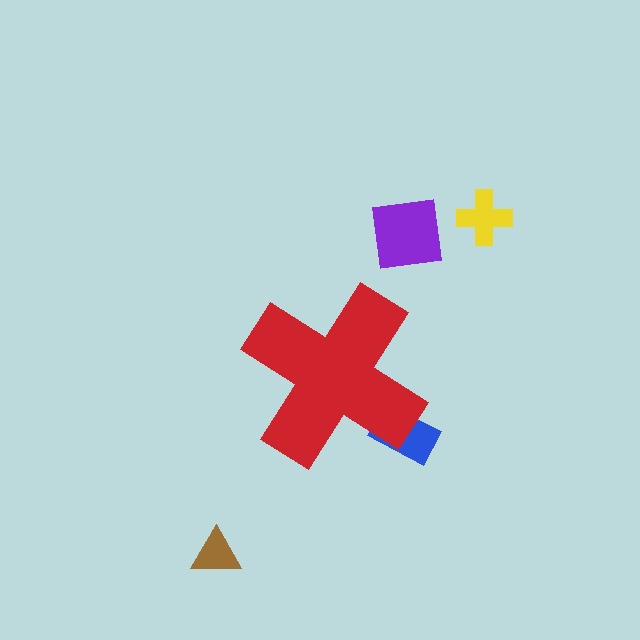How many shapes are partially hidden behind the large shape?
1 shape is partially hidden.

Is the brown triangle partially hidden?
No, the brown triangle is fully visible.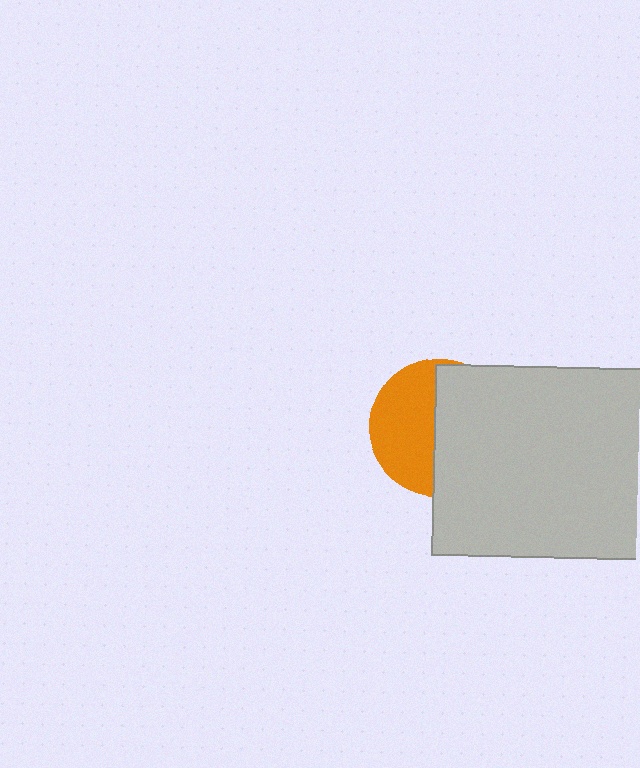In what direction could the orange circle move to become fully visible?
The orange circle could move left. That would shift it out from behind the light gray rectangle entirely.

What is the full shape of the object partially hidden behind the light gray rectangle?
The partially hidden object is an orange circle.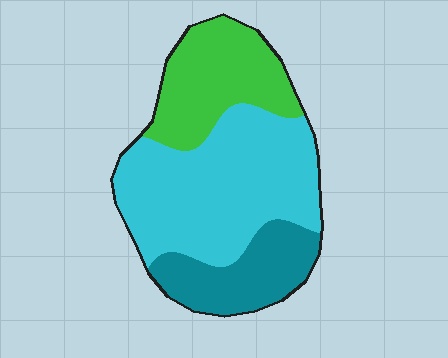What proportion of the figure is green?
Green covers 27% of the figure.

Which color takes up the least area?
Teal, at roughly 20%.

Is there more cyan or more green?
Cyan.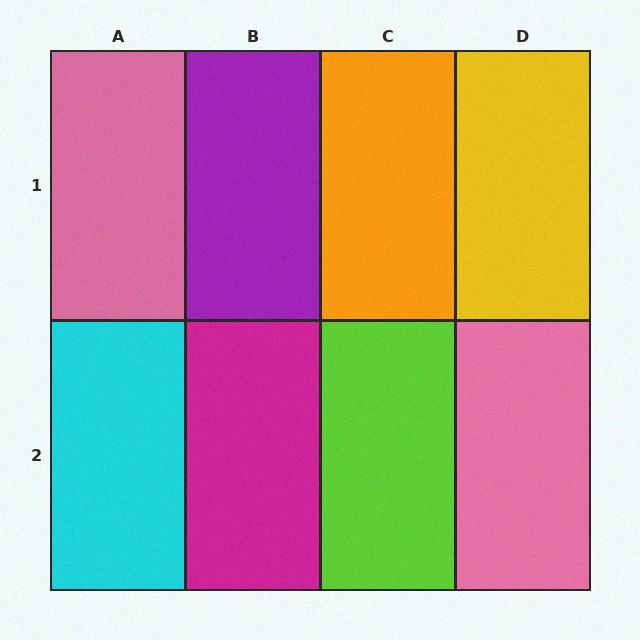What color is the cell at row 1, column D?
Yellow.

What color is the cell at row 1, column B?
Purple.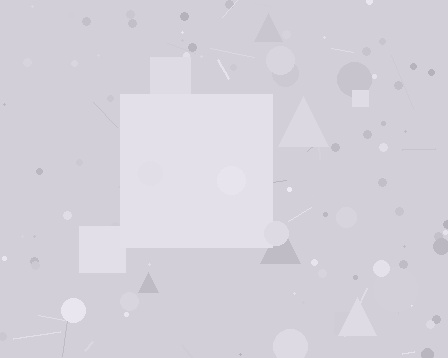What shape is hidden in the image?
A square is hidden in the image.